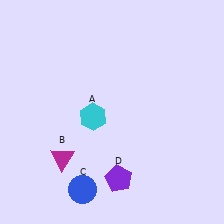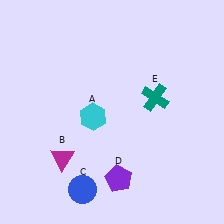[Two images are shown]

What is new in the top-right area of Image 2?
A teal cross (E) was added in the top-right area of Image 2.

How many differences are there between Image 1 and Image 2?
There is 1 difference between the two images.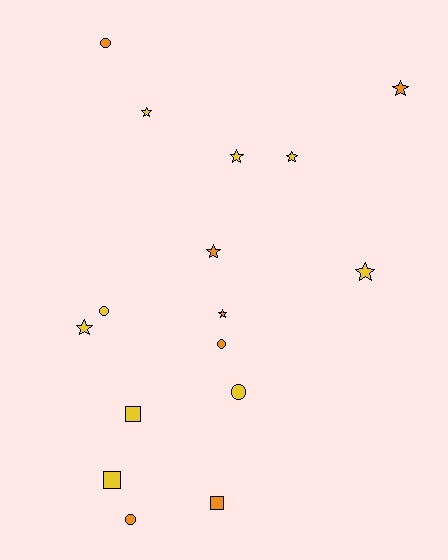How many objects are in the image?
There are 16 objects.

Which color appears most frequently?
Yellow, with 9 objects.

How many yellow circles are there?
There are 2 yellow circles.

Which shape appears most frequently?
Star, with 8 objects.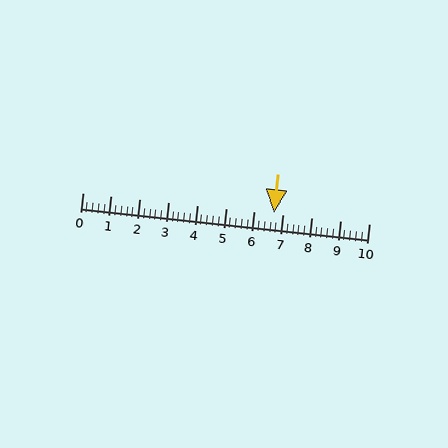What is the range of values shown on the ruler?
The ruler shows values from 0 to 10.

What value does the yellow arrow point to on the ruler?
The yellow arrow points to approximately 6.7.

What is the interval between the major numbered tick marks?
The major tick marks are spaced 1 units apart.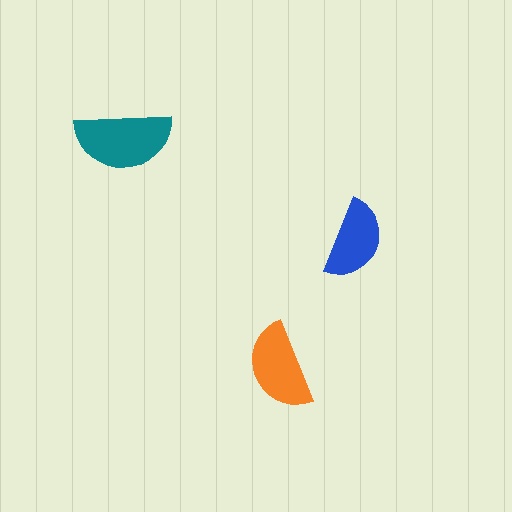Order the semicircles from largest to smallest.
the teal one, the orange one, the blue one.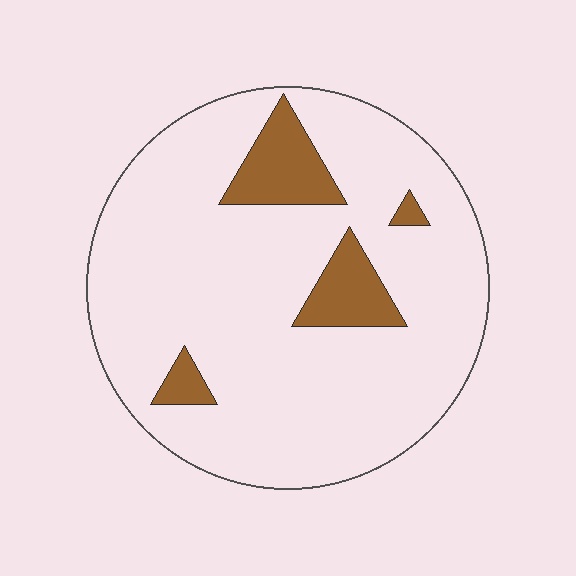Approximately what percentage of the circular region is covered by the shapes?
Approximately 15%.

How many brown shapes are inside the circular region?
4.